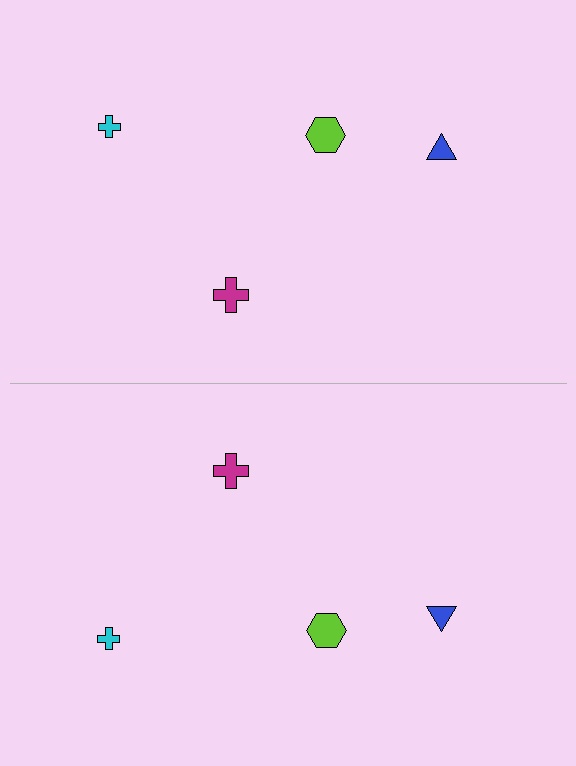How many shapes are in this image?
There are 8 shapes in this image.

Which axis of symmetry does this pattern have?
The pattern has a horizontal axis of symmetry running through the center of the image.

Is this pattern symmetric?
Yes, this pattern has bilateral (reflection) symmetry.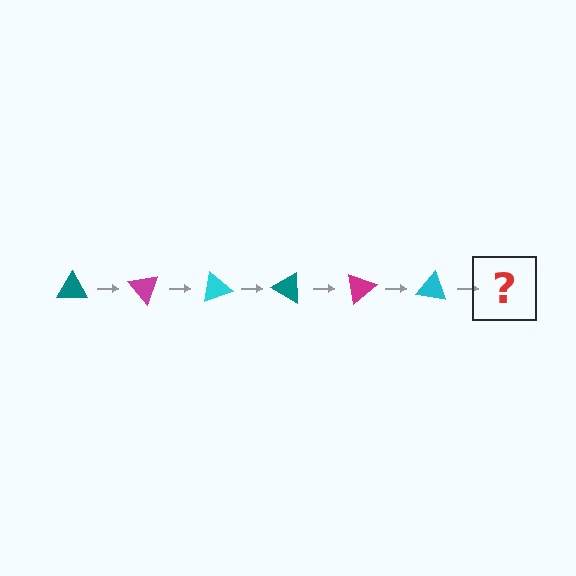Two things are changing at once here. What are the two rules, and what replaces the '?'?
The two rules are that it rotates 50 degrees each step and the color cycles through teal, magenta, and cyan. The '?' should be a teal triangle, rotated 300 degrees from the start.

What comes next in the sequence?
The next element should be a teal triangle, rotated 300 degrees from the start.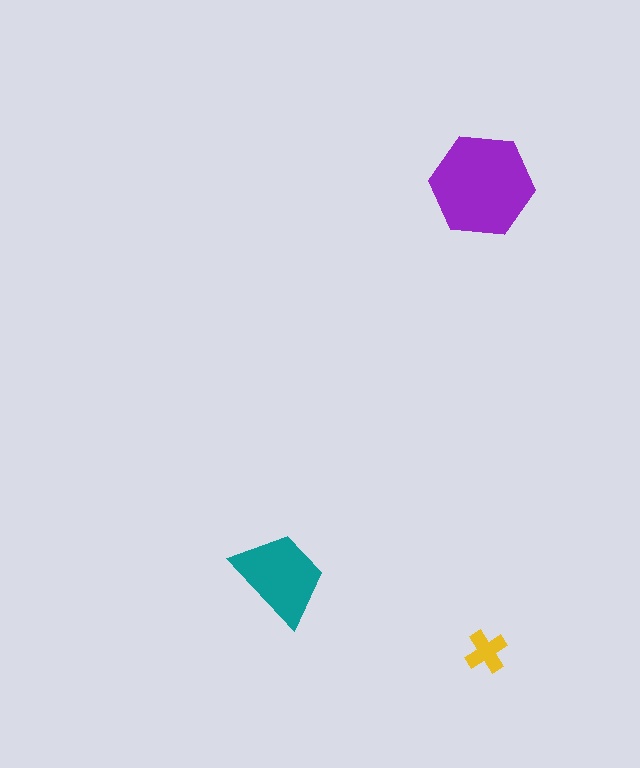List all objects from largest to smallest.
The purple hexagon, the teal trapezoid, the yellow cross.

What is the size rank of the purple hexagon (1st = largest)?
1st.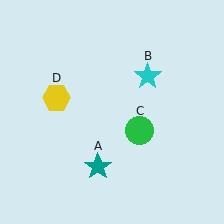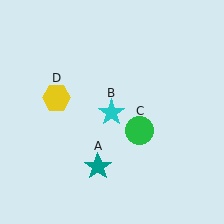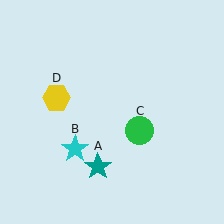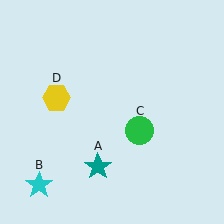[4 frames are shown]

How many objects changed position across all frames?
1 object changed position: cyan star (object B).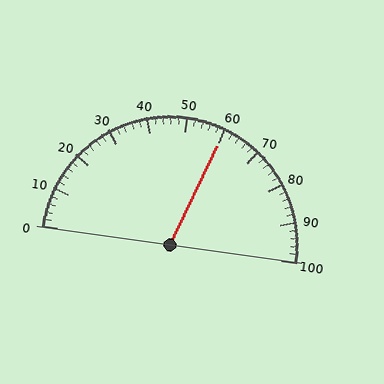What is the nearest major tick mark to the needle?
The nearest major tick mark is 60.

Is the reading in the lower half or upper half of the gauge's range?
The reading is in the upper half of the range (0 to 100).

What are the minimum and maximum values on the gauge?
The gauge ranges from 0 to 100.